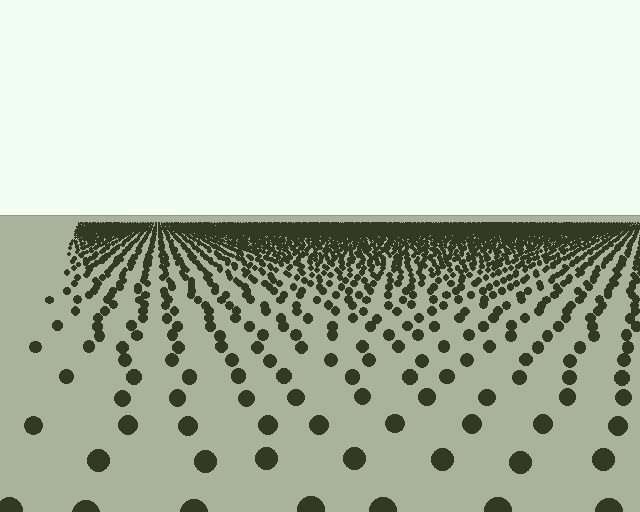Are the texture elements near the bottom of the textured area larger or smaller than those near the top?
Larger. Near the bottom, elements are closer to the viewer and appear at a bigger on-screen size.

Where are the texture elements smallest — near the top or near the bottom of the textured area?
Near the top.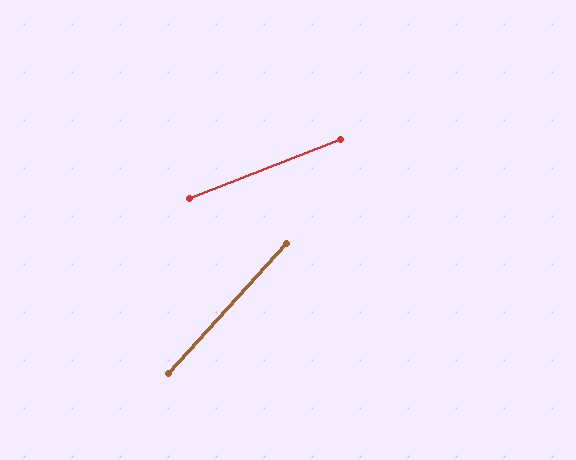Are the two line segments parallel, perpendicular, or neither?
Neither parallel nor perpendicular — they differ by about 26°.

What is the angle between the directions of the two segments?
Approximately 26 degrees.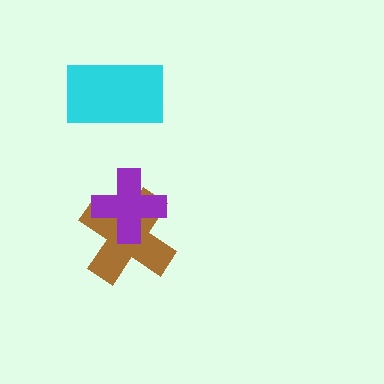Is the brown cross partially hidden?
Yes, it is partially covered by another shape.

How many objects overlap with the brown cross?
1 object overlaps with the brown cross.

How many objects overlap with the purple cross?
1 object overlaps with the purple cross.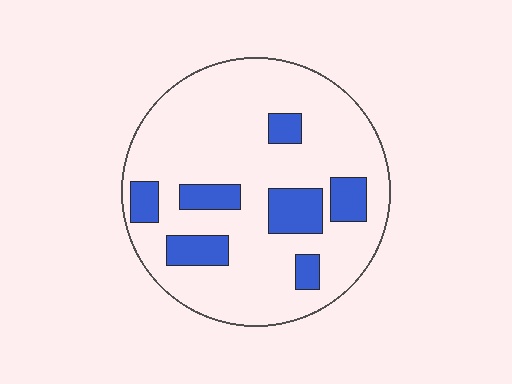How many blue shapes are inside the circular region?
7.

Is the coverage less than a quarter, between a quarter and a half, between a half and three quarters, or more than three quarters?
Less than a quarter.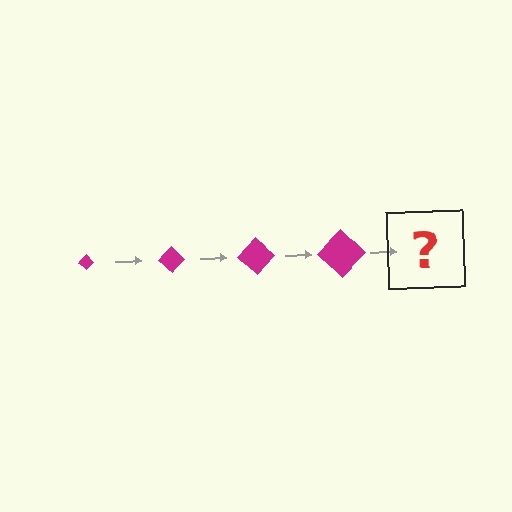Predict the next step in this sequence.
The next step is a magenta diamond, larger than the previous one.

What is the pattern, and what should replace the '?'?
The pattern is that the diamond gets progressively larger each step. The '?' should be a magenta diamond, larger than the previous one.